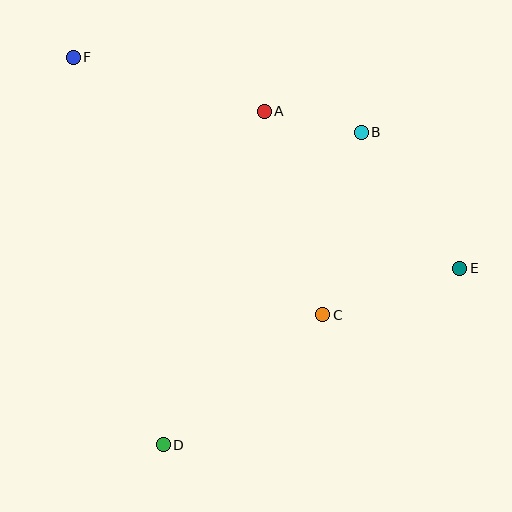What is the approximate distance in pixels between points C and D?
The distance between C and D is approximately 206 pixels.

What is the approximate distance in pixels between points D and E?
The distance between D and E is approximately 345 pixels.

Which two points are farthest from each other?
Points E and F are farthest from each other.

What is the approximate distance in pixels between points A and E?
The distance between A and E is approximately 251 pixels.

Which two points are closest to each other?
Points A and B are closest to each other.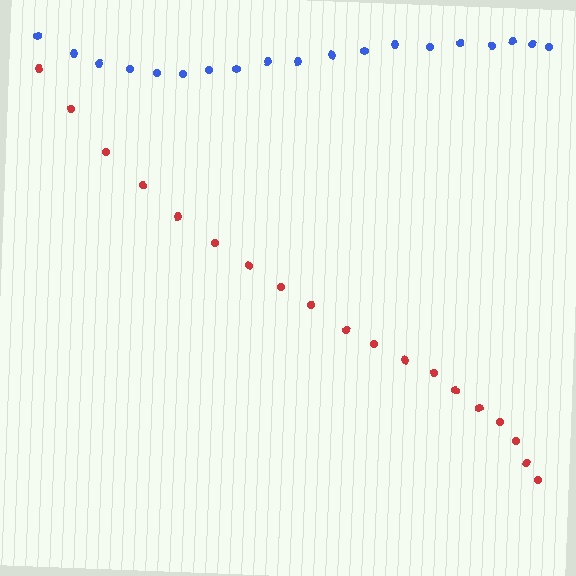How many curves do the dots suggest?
There are 2 distinct paths.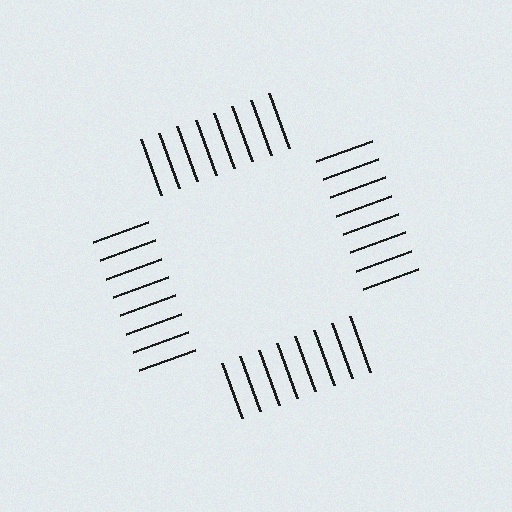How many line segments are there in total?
32 — 8 along each of the 4 edges.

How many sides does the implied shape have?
4 sides — the line-ends trace a square.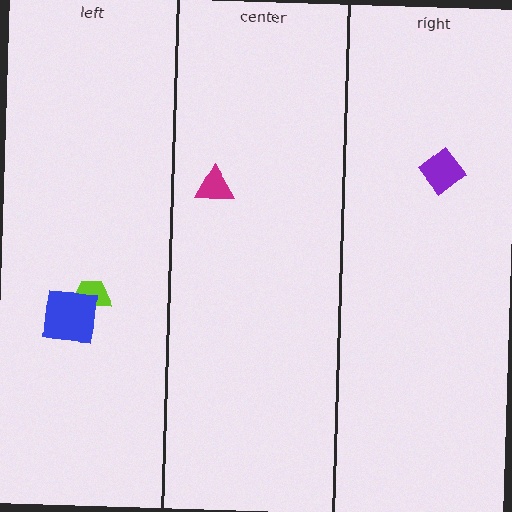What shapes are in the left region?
The lime trapezoid, the blue square.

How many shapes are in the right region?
1.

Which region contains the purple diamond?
The right region.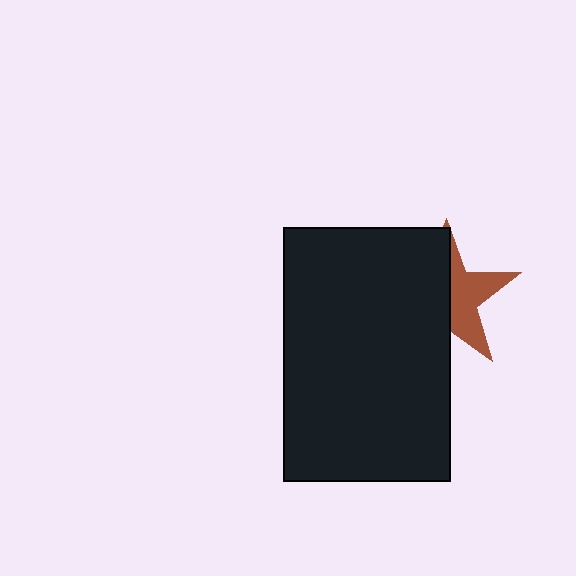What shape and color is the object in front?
The object in front is a black rectangle.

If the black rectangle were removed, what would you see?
You would see the complete brown star.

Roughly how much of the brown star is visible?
A small part of it is visible (roughly 43%).